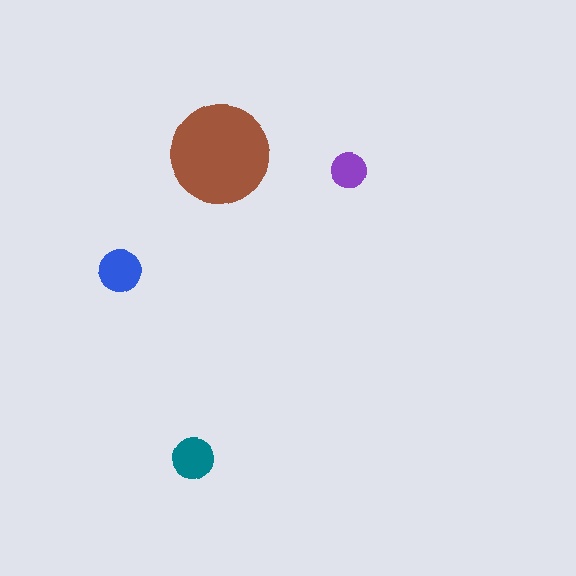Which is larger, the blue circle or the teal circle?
The blue one.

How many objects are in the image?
There are 4 objects in the image.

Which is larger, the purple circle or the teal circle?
The teal one.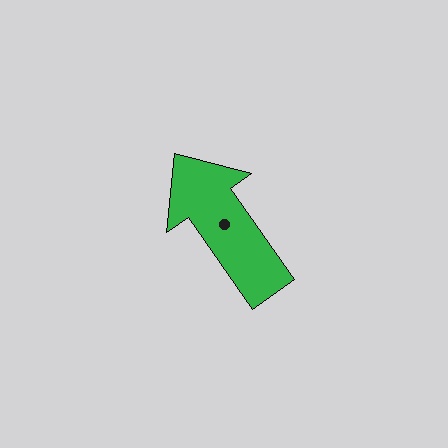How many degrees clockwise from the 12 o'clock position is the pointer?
Approximately 325 degrees.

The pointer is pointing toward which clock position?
Roughly 11 o'clock.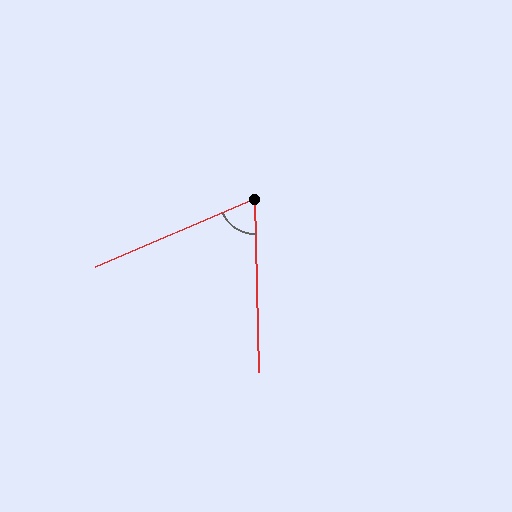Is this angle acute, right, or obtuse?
It is acute.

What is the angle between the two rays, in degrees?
Approximately 68 degrees.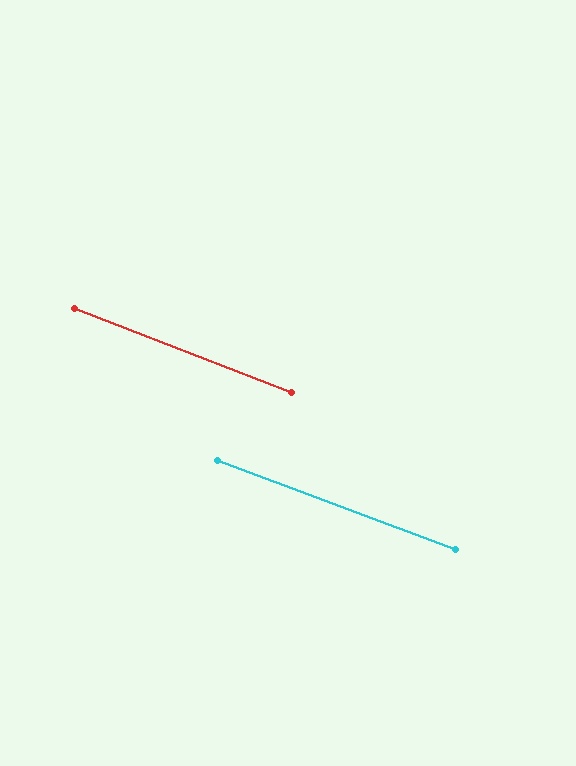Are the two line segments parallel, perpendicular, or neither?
Parallel — their directions differ by only 0.5°.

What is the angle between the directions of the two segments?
Approximately 1 degree.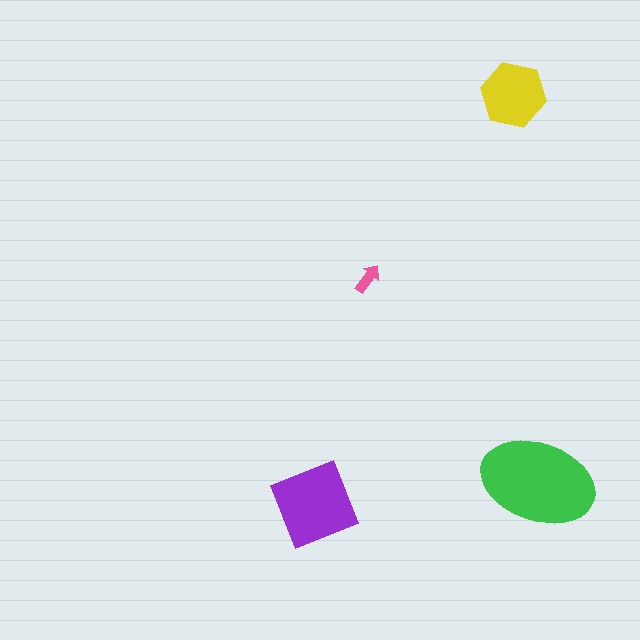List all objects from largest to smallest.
The green ellipse, the purple square, the yellow hexagon, the pink arrow.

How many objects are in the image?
There are 4 objects in the image.